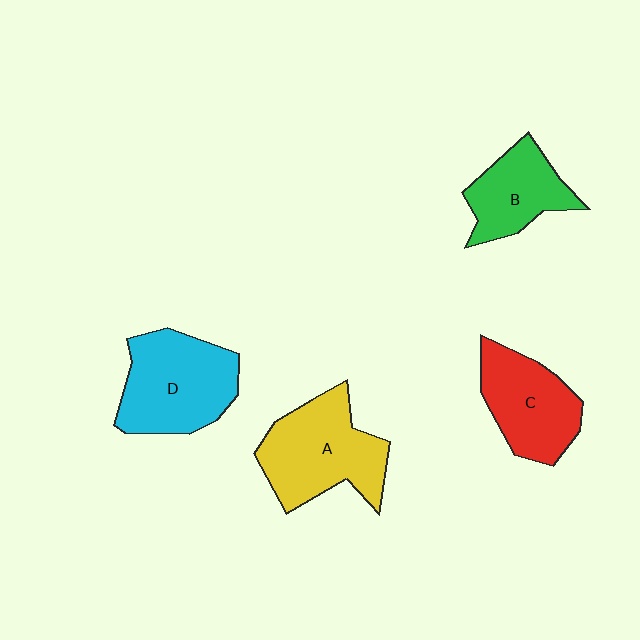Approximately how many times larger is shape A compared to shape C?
Approximately 1.2 times.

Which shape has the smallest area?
Shape B (green).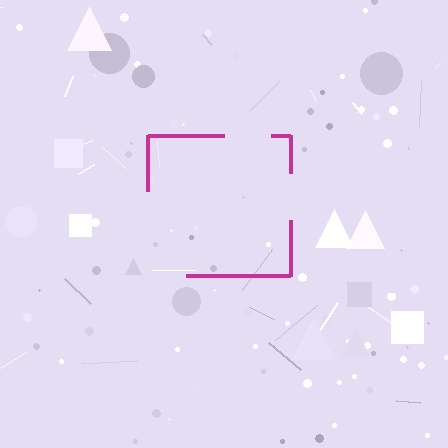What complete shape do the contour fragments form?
The contour fragments form a square.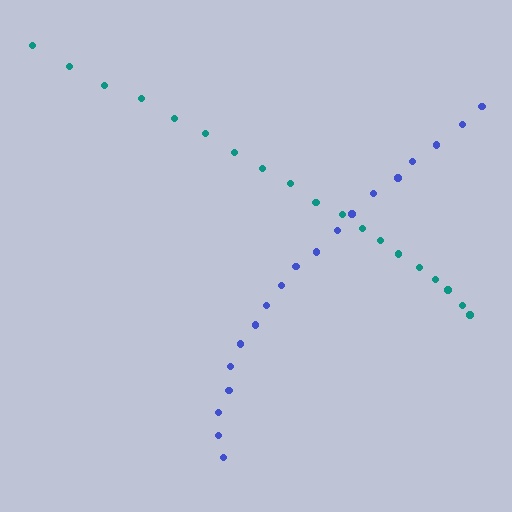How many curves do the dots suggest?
There are 2 distinct paths.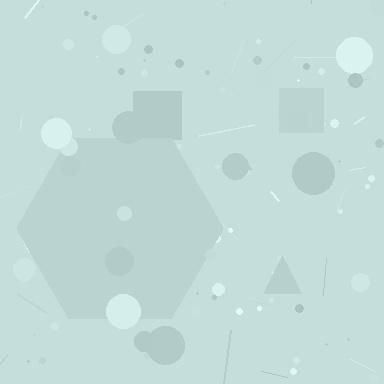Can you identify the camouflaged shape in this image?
The camouflaged shape is a hexagon.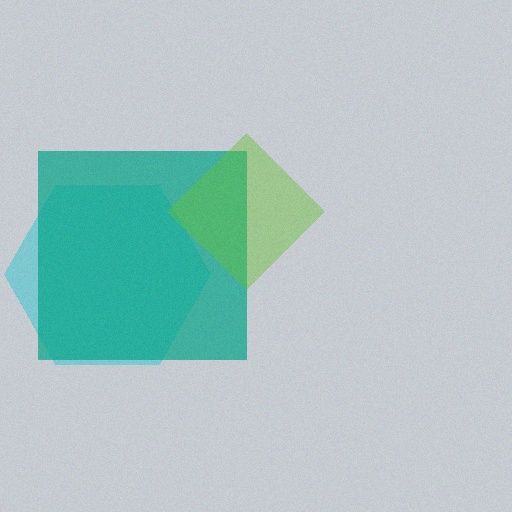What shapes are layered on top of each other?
The layered shapes are: a cyan hexagon, a teal square, a lime diamond.